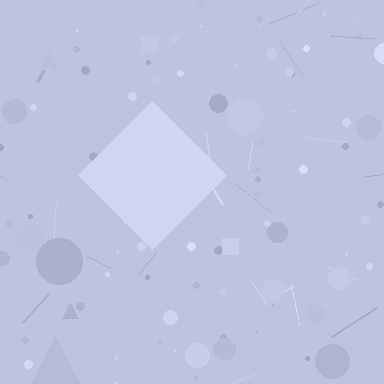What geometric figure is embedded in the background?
A diamond is embedded in the background.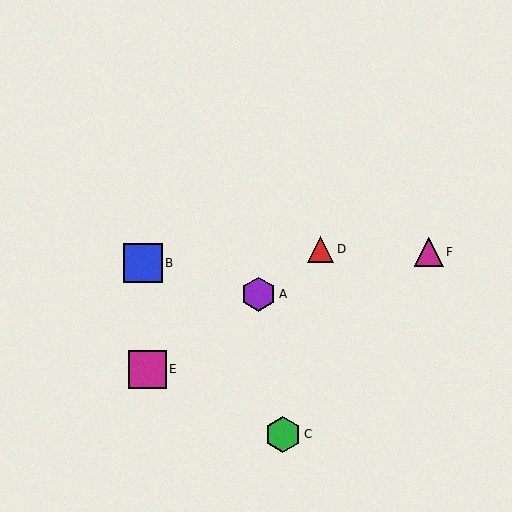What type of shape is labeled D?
Shape D is a red triangle.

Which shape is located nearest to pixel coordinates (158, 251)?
The blue square (labeled B) at (143, 263) is nearest to that location.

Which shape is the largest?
The blue square (labeled B) is the largest.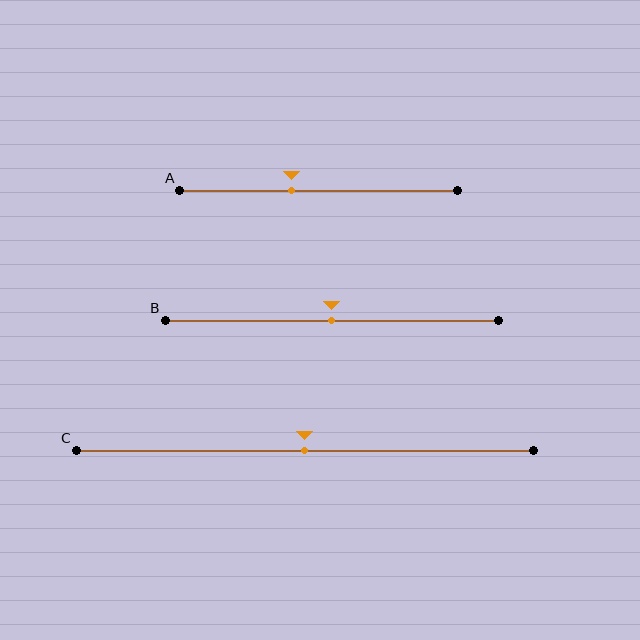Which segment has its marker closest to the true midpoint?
Segment B has its marker closest to the true midpoint.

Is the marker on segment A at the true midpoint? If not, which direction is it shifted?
No, the marker on segment A is shifted to the left by about 10% of the segment length.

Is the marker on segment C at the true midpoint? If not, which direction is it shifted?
Yes, the marker on segment C is at the true midpoint.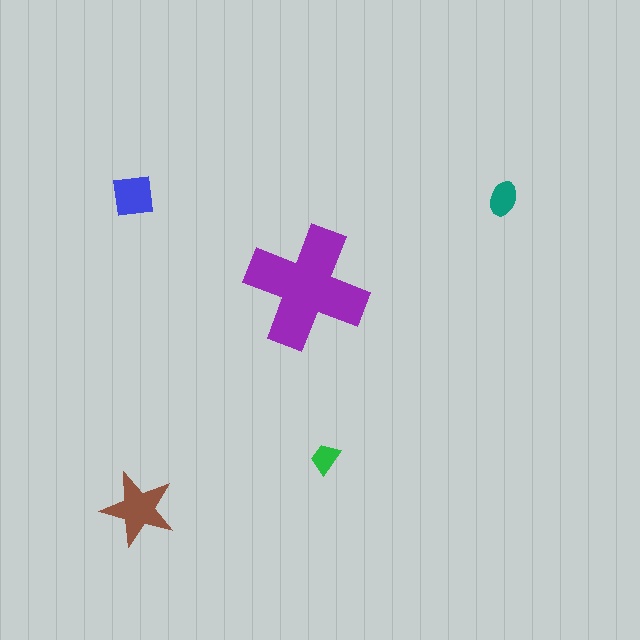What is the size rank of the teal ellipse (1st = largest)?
4th.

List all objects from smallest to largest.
The green trapezoid, the teal ellipse, the blue square, the brown star, the purple cross.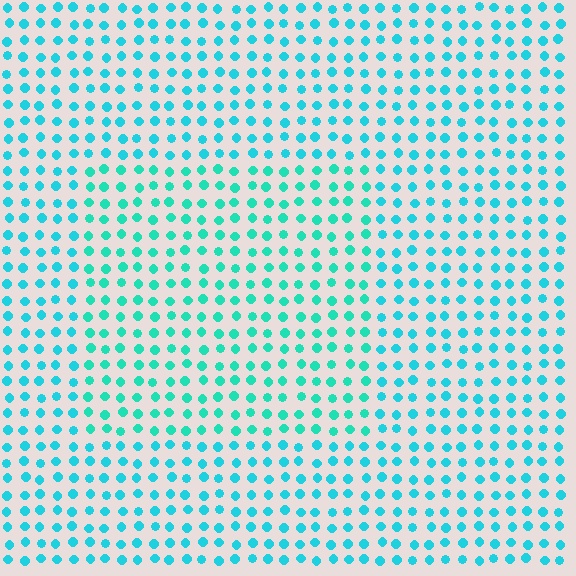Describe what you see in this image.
The image is filled with small cyan elements in a uniform arrangement. A rectangle-shaped region is visible where the elements are tinted to a slightly different hue, forming a subtle color boundary.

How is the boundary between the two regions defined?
The boundary is defined purely by a slight shift in hue (about 18 degrees). Spacing, size, and orientation are identical on both sides.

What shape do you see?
I see a rectangle.